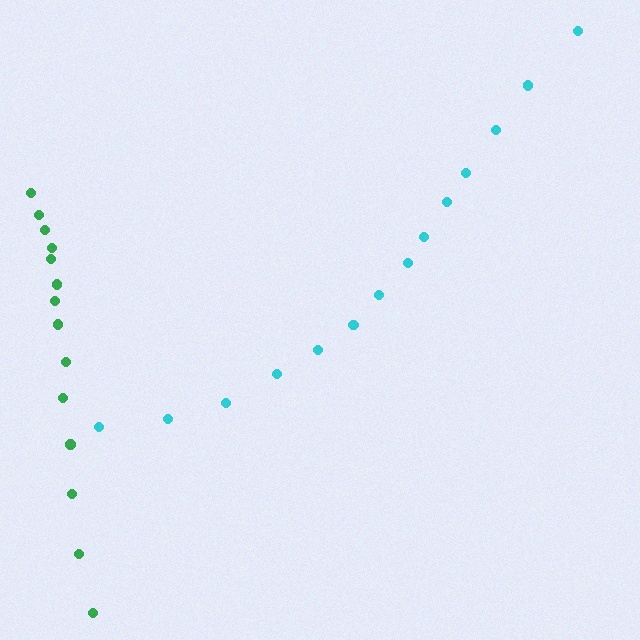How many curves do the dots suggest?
There are 2 distinct paths.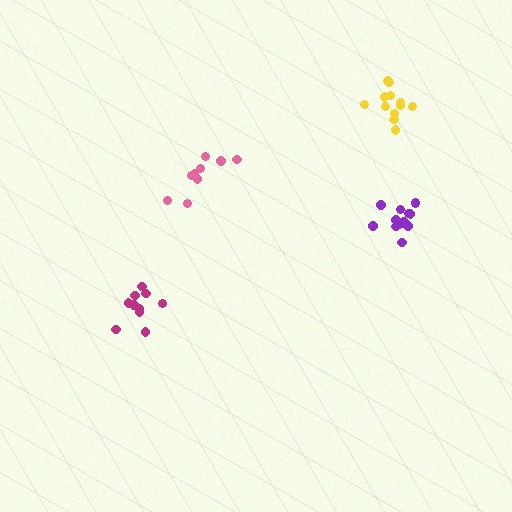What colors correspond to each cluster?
The clusters are colored: yellow, pink, magenta, purple.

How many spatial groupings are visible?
There are 4 spatial groupings.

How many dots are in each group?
Group 1: 12 dots, Group 2: 9 dots, Group 3: 10 dots, Group 4: 13 dots (44 total).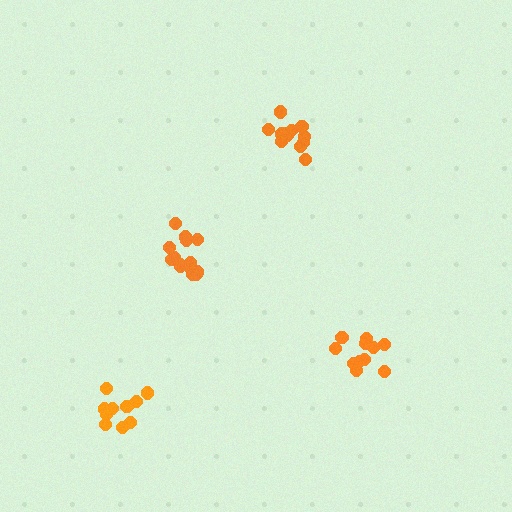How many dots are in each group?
Group 1: 12 dots, Group 2: 10 dots, Group 3: 15 dots, Group 4: 12 dots (49 total).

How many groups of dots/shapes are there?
There are 4 groups.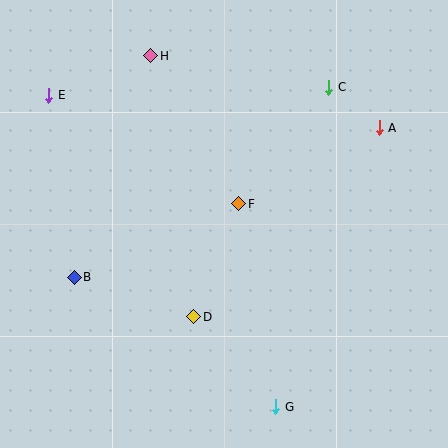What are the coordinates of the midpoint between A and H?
The midpoint between A and H is at (265, 92).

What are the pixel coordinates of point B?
Point B is at (74, 277).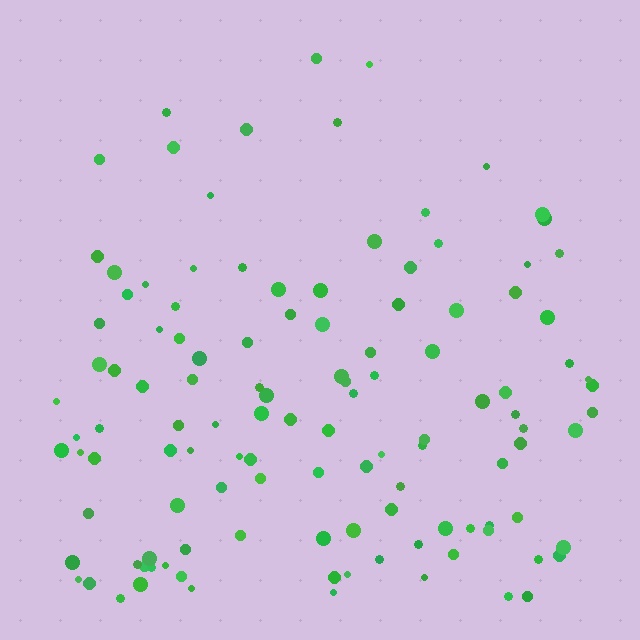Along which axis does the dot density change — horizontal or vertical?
Vertical.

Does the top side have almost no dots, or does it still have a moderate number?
Still a moderate number, just noticeably fewer than the bottom.